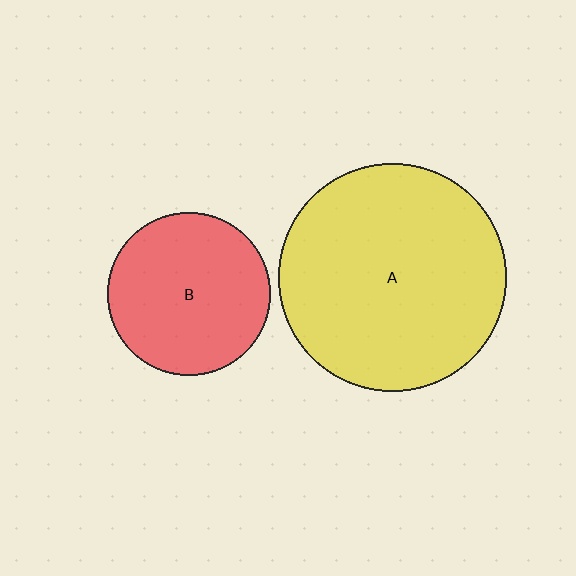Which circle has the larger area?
Circle A (yellow).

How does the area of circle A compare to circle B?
Approximately 1.9 times.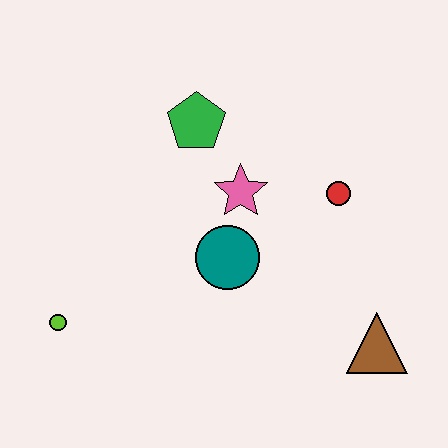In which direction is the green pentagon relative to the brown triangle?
The green pentagon is above the brown triangle.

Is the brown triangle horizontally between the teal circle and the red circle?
No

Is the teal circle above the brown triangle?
Yes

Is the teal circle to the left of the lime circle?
No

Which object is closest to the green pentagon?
The pink star is closest to the green pentagon.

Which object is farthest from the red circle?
The lime circle is farthest from the red circle.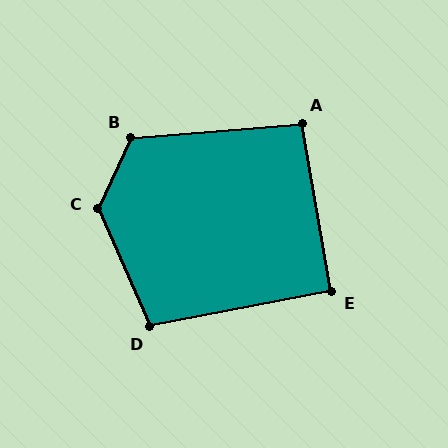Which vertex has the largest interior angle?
C, at approximately 132 degrees.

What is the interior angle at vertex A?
Approximately 95 degrees (obtuse).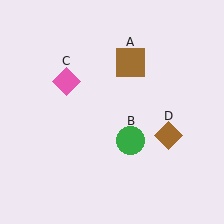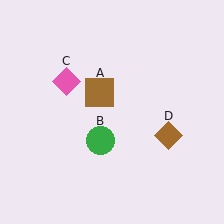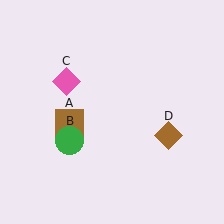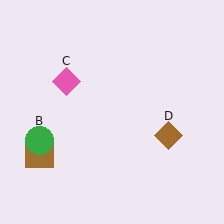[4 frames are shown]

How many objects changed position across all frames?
2 objects changed position: brown square (object A), green circle (object B).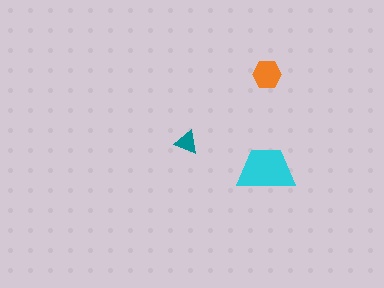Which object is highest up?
The orange hexagon is topmost.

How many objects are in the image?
There are 3 objects in the image.